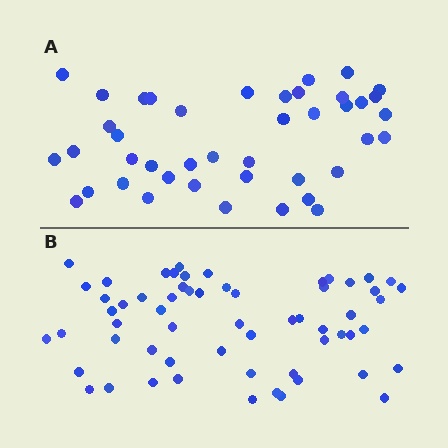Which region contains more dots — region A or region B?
Region B (the bottom region) has more dots.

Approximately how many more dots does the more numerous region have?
Region B has approximately 20 more dots than region A.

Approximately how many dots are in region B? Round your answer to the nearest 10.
About 60 dots.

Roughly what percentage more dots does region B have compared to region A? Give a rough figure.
About 45% more.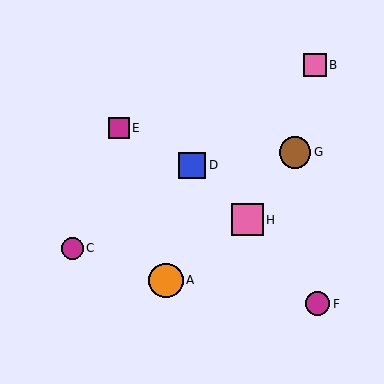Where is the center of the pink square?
The center of the pink square is at (247, 220).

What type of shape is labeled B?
Shape B is a pink square.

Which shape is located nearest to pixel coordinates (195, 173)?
The blue square (labeled D) at (192, 165) is nearest to that location.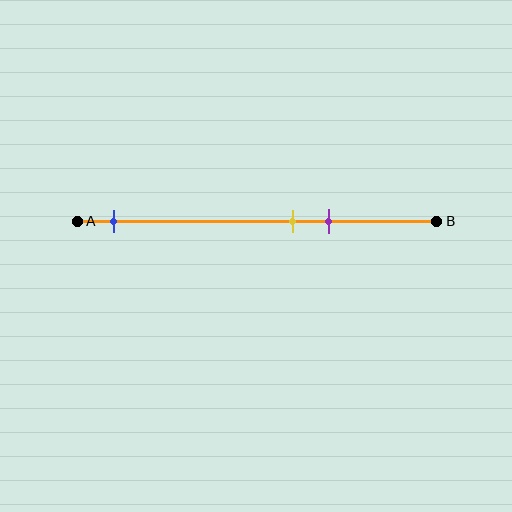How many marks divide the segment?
There are 3 marks dividing the segment.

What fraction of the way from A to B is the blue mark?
The blue mark is approximately 10% (0.1) of the way from A to B.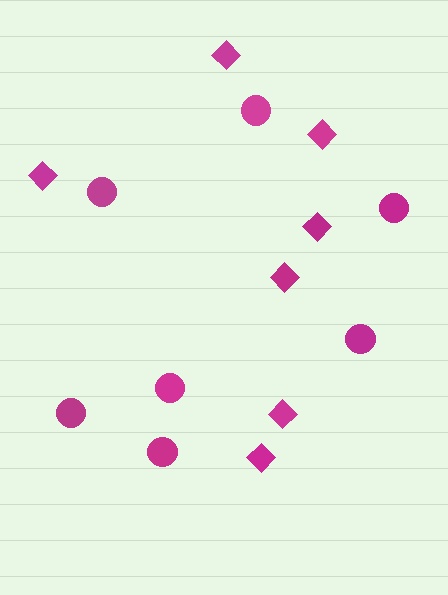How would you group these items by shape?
There are 2 groups: one group of circles (7) and one group of diamonds (7).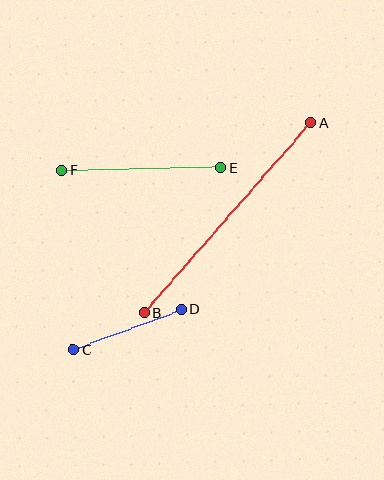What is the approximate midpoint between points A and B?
The midpoint is at approximately (227, 218) pixels.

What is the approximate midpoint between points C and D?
The midpoint is at approximately (127, 329) pixels.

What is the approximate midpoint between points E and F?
The midpoint is at approximately (142, 169) pixels.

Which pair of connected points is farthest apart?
Points A and B are farthest apart.